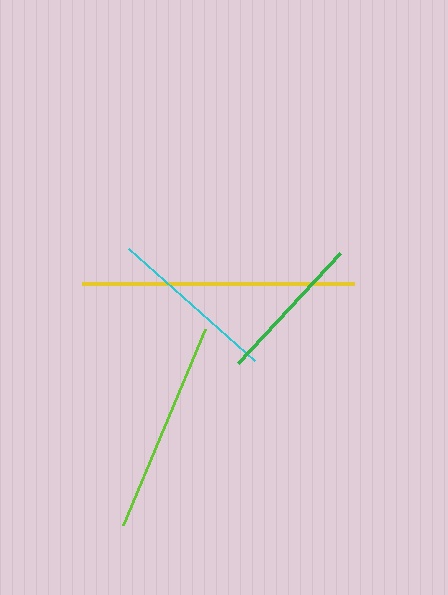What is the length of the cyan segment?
The cyan segment is approximately 169 pixels long.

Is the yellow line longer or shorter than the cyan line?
The yellow line is longer than the cyan line.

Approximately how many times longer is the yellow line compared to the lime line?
The yellow line is approximately 1.3 times the length of the lime line.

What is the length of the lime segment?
The lime segment is approximately 213 pixels long.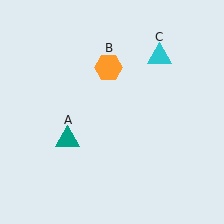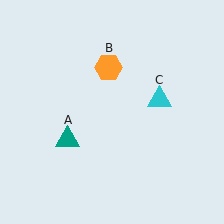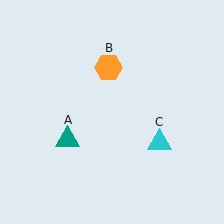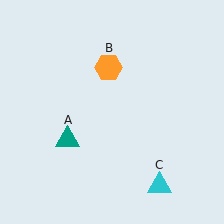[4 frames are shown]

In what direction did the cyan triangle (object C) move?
The cyan triangle (object C) moved down.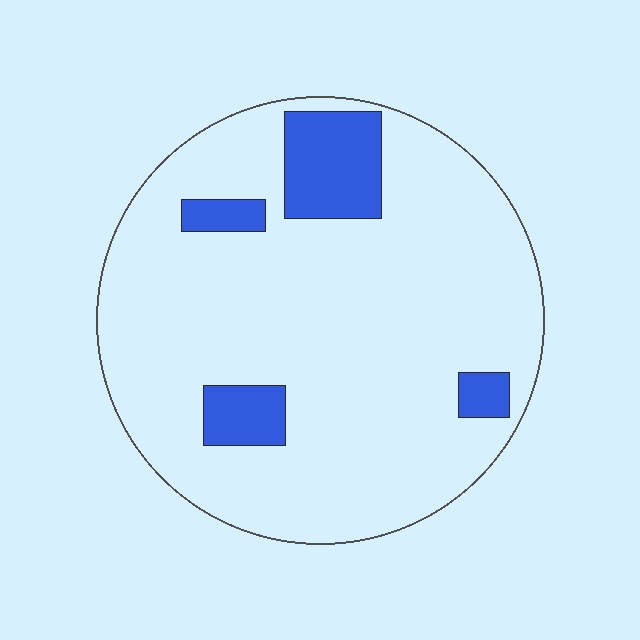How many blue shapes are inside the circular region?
4.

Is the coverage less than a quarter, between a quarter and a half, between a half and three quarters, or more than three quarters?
Less than a quarter.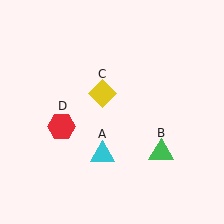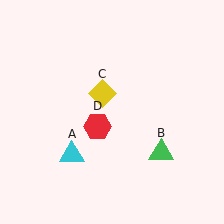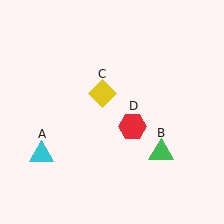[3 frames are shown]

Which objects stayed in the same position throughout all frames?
Green triangle (object B) and yellow diamond (object C) remained stationary.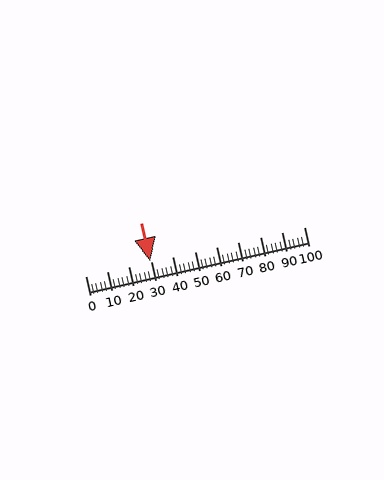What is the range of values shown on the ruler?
The ruler shows values from 0 to 100.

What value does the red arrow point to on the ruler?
The red arrow points to approximately 30.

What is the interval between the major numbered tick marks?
The major tick marks are spaced 10 units apart.